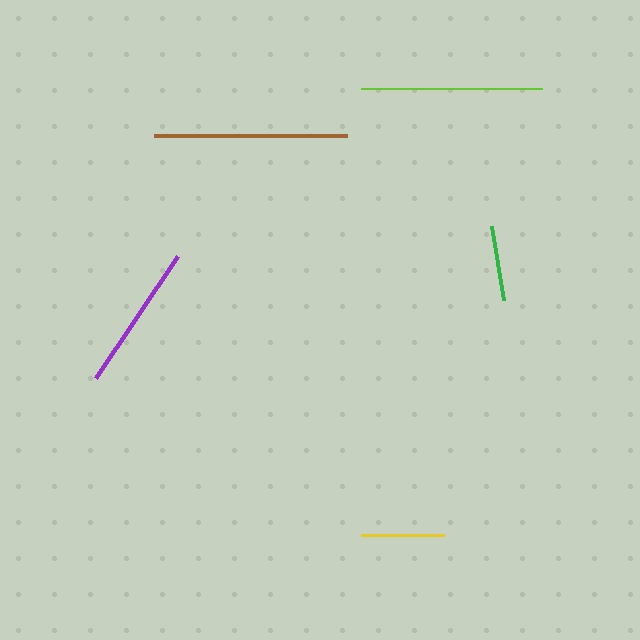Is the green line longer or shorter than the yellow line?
The yellow line is longer than the green line.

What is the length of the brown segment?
The brown segment is approximately 193 pixels long.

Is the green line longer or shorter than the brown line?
The brown line is longer than the green line.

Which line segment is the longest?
The brown line is the longest at approximately 193 pixels.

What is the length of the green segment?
The green segment is approximately 75 pixels long.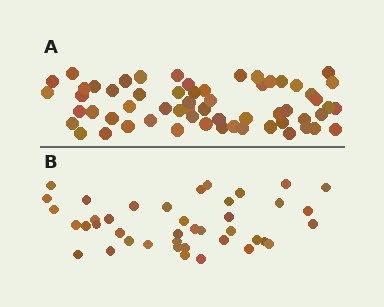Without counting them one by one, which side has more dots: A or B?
Region A (the top region) has more dots.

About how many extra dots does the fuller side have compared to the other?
Region A has approximately 20 more dots than region B.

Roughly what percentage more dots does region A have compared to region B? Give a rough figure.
About 45% more.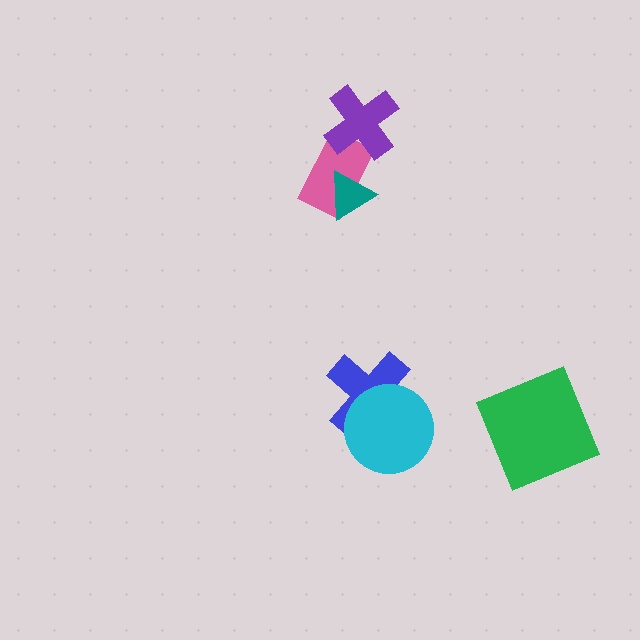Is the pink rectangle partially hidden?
Yes, it is partially covered by another shape.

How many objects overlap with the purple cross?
1 object overlaps with the purple cross.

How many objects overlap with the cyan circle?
1 object overlaps with the cyan circle.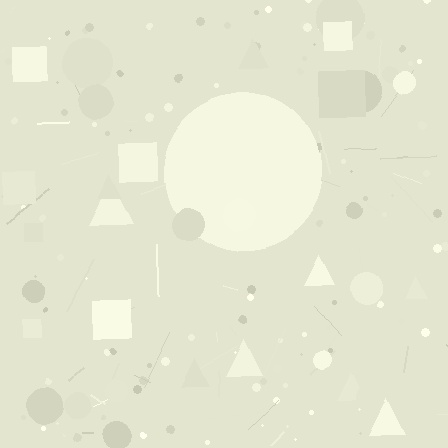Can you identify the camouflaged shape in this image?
The camouflaged shape is a circle.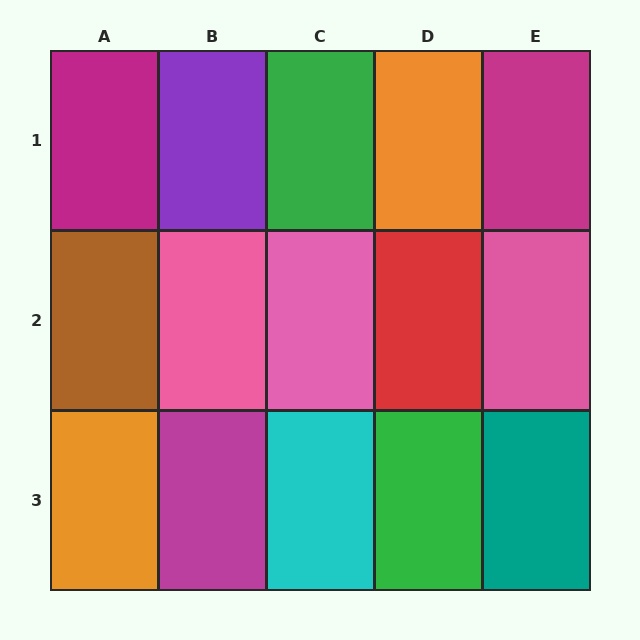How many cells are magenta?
3 cells are magenta.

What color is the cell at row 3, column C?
Cyan.